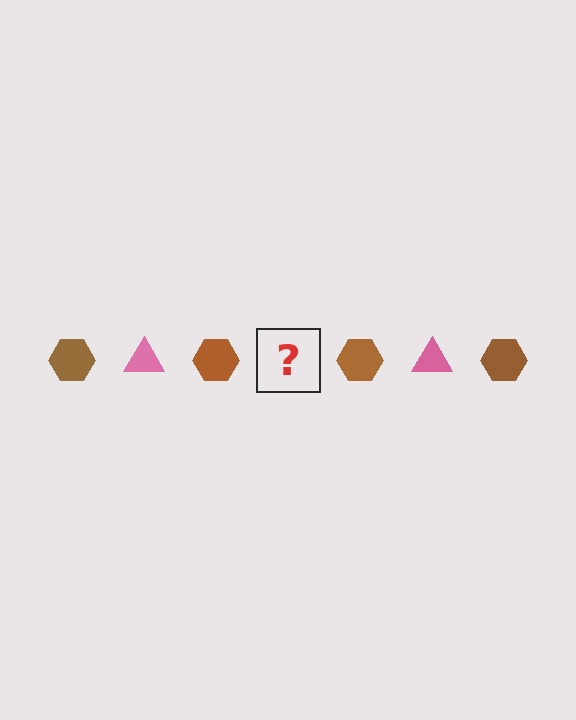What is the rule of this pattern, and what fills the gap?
The rule is that the pattern alternates between brown hexagon and pink triangle. The gap should be filled with a pink triangle.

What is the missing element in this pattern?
The missing element is a pink triangle.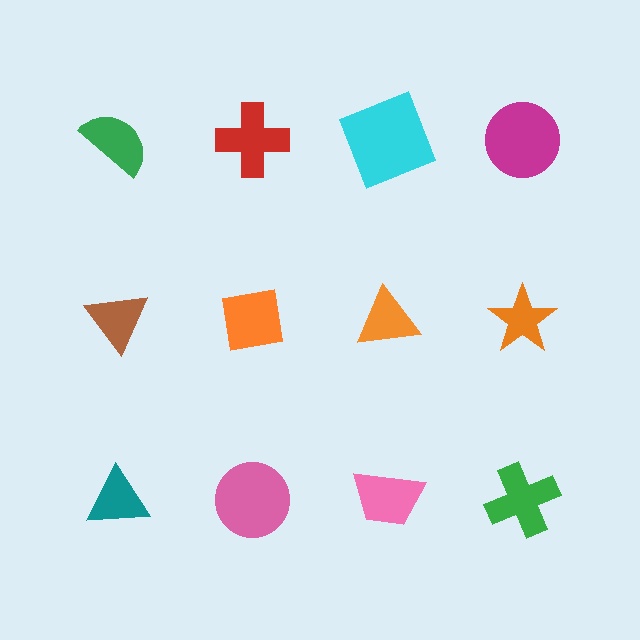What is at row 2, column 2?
An orange square.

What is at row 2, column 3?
An orange triangle.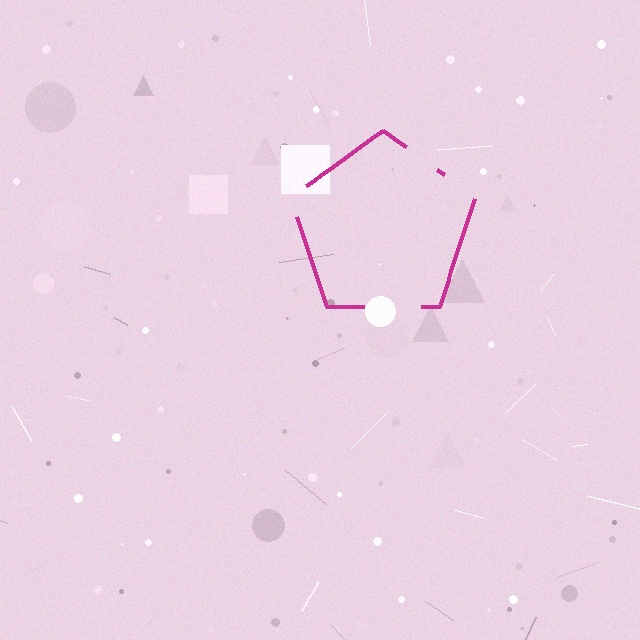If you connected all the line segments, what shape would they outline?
They would outline a pentagon.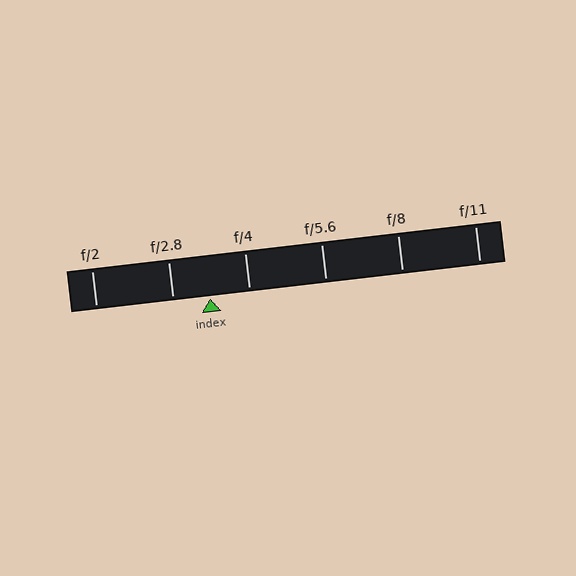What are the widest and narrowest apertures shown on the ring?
The widest aperture shown is f/2 and the narrowest is f/11.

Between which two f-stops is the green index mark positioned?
The index mark is between f/2.8 and f/4.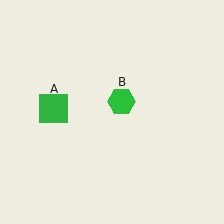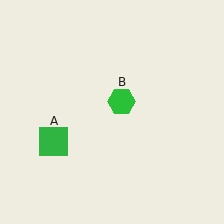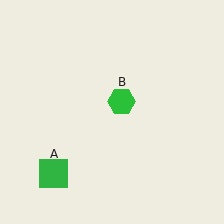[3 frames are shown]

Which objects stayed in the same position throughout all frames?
Green hexagon (object B) remained stationary.